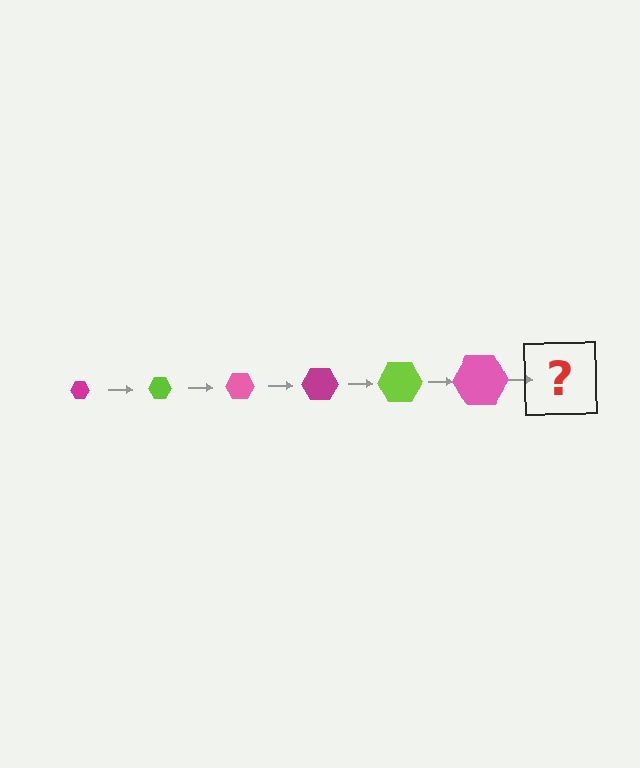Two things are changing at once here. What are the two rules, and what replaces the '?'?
The two rules are that the hexagon grows larger each step and the color cycles through magenta, lime, and pink. The '?' should be a magenta hexagon, larger than the previous one.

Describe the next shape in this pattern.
It should be a magenta hexagon, larger than the previous one.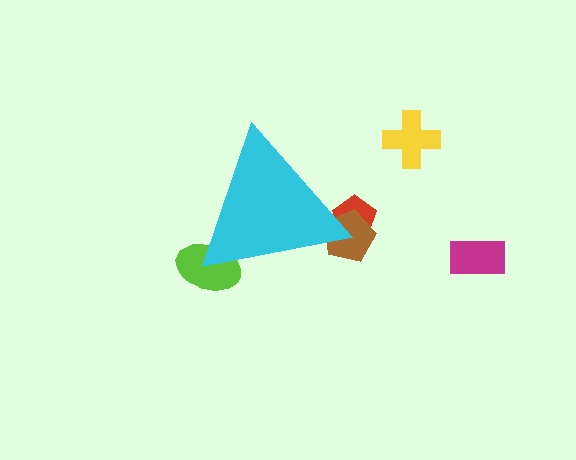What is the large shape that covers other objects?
A cyan triangle.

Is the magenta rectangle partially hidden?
No, the magenta rectangle is fully visible.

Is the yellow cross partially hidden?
No, the yellow cross is fully visible.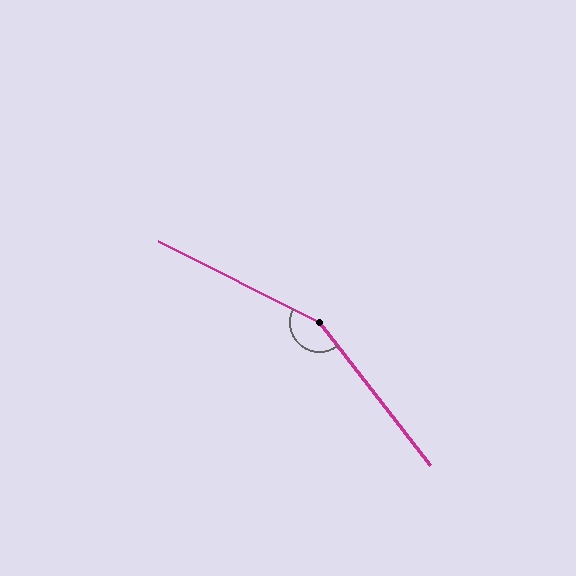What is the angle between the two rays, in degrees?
Approximately 154 degrees.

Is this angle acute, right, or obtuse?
It is obtuse.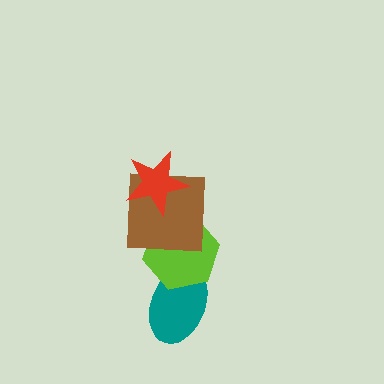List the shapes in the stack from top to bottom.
From top to bottom: the red star, the brown square, the lime hexagon, the teal ellipse.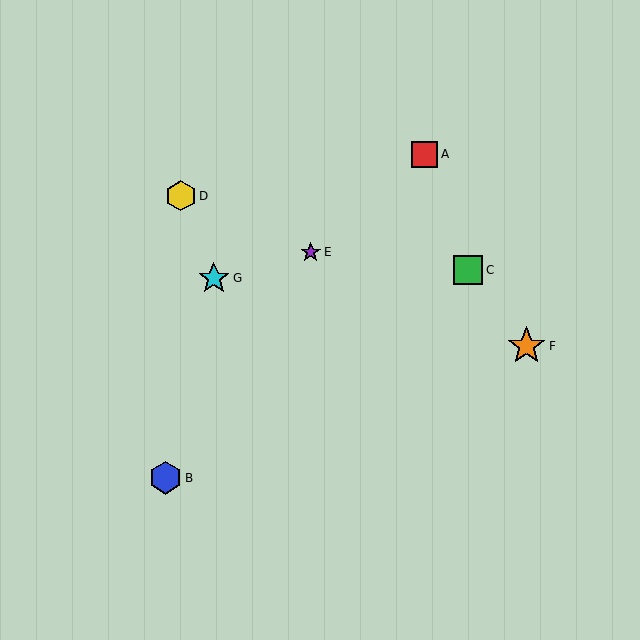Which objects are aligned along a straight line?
Objects D, E, F are aligned along a straight line.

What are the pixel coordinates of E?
Object E is at (311, 252).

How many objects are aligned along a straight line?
3 objects (D, E, F) are aligned along a straight line.